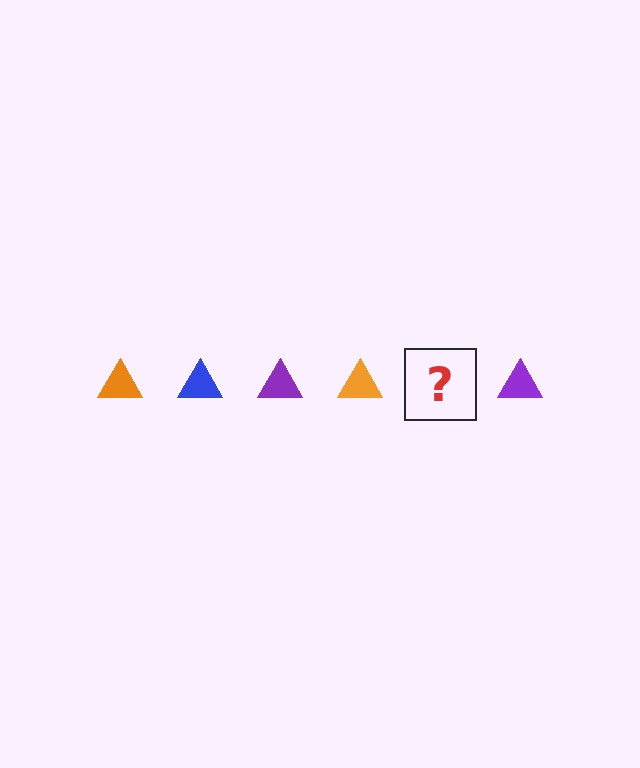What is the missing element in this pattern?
The missing element is a blue triangle.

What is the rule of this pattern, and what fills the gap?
The rule is that the pattern cycles through orange, blue, purple triangles. The gap should be filled with a blue triangle.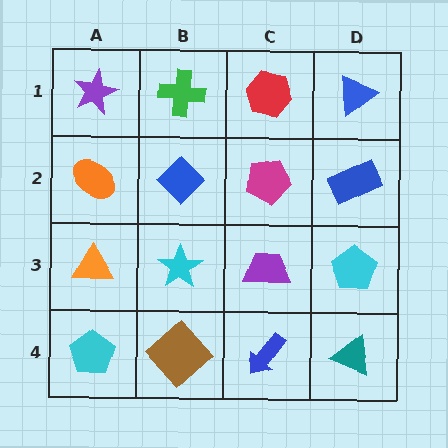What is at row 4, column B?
A brown diamond.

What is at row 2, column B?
A blue diamond.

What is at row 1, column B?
A green cross.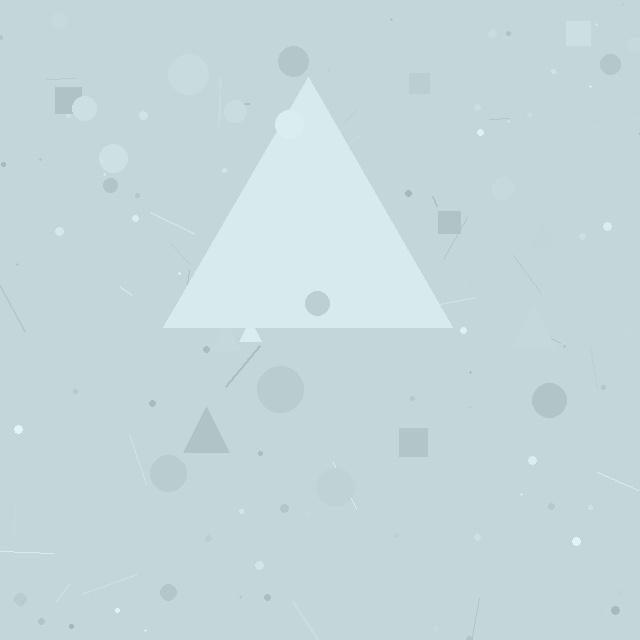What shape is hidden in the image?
A triangle is hidden in the image.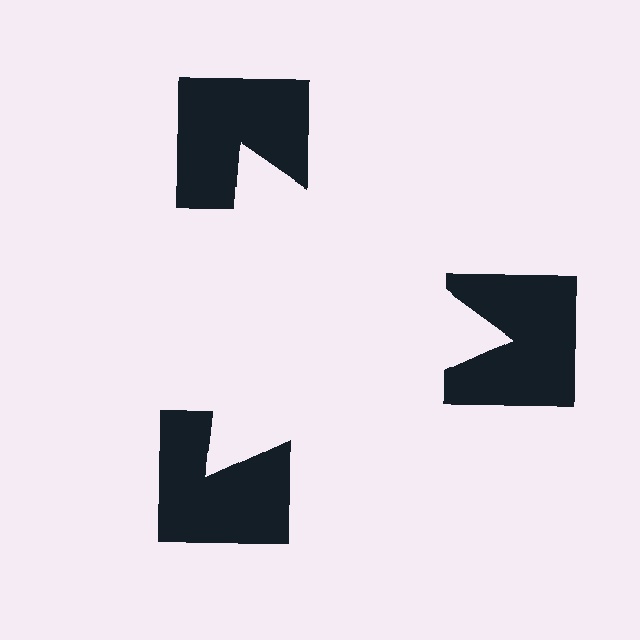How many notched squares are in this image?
There are 3 — one at each vertex of the illusory triangle.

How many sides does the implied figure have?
3 sides.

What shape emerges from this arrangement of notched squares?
An illusory triangle — its edges are inferred from the aligned wedge cuts in the notched squares, not physically drawn.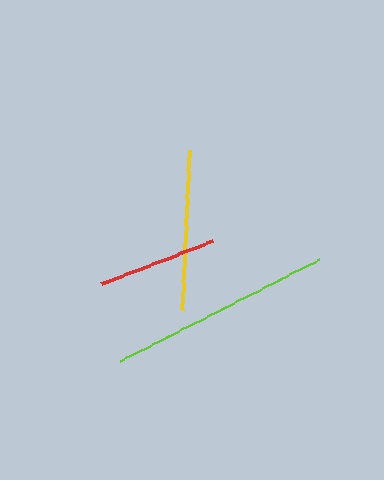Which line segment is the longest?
The lime line is the longest at approximately 223 pixels.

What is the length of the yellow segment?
The yellow segment is approximately 161 pixels long.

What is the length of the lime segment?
The lime segment is approximately 223 pixels long.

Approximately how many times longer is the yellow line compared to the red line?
The yellow line is approximately 1.3 times the length of the red line.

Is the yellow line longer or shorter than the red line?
The yellow line is longer than the red line.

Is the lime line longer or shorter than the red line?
The lime line is longer than the red line.